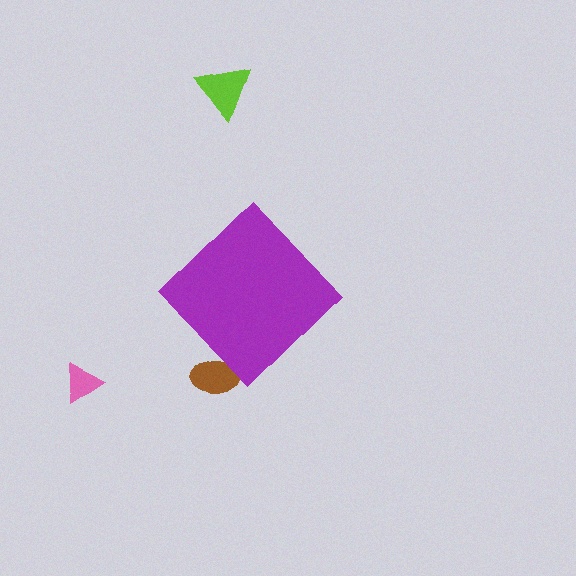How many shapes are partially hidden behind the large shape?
1 shape is partially hidden.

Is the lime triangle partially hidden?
No, the lime triangle is fully visible.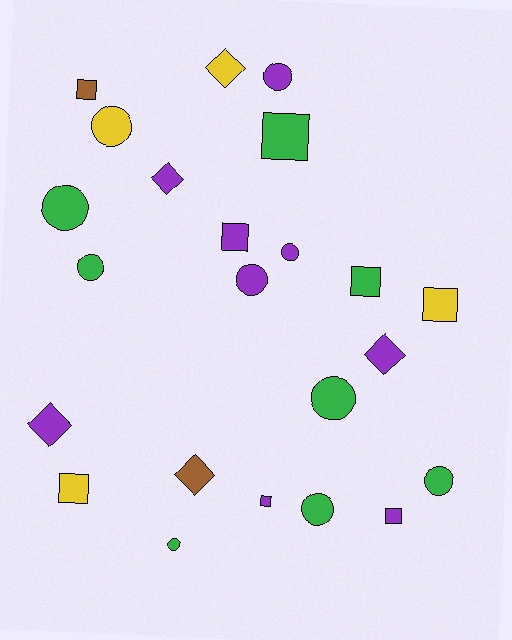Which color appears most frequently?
Purple, with 9 objects.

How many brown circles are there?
There are no brown circles.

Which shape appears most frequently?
Circle, with 10 objects.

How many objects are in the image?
There are 23 objects.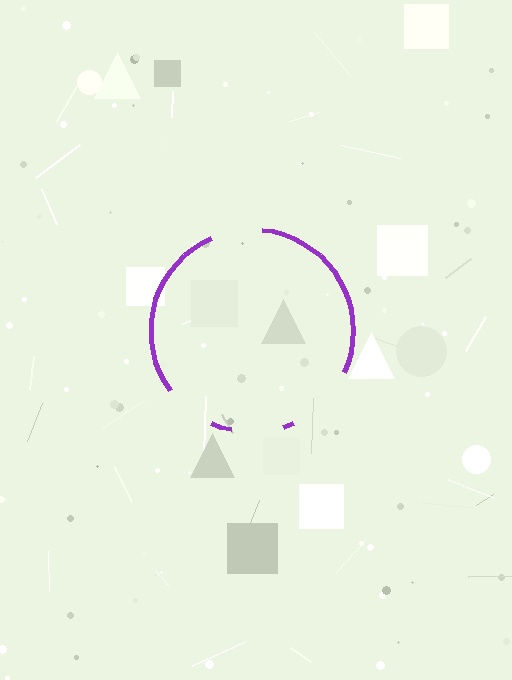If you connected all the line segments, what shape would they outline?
They would outline a circle.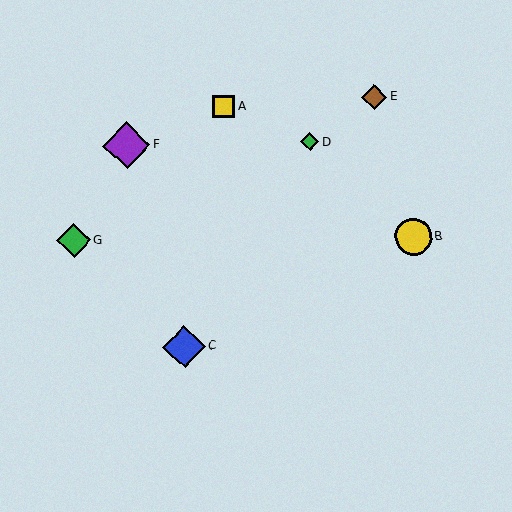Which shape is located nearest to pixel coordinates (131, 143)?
The purple diamond (labeled F) at (126, 145) is nearest to that location.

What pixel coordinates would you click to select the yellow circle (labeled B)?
Click at (413, 237) to select the yellow circle B.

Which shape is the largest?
The purple diamond (labeled F) is the largest.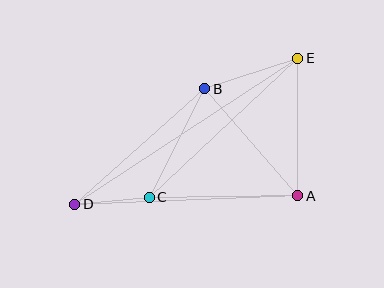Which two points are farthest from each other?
Points D and E are farthest from each other.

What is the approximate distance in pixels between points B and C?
The distance between B and C is approximately 122 pixels.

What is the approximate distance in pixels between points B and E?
The distance between B and E is approximately 98 pixels.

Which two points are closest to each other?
Points C and D are closest to each other.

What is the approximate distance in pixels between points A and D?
The distance between A and D is approximately 223 pixels.